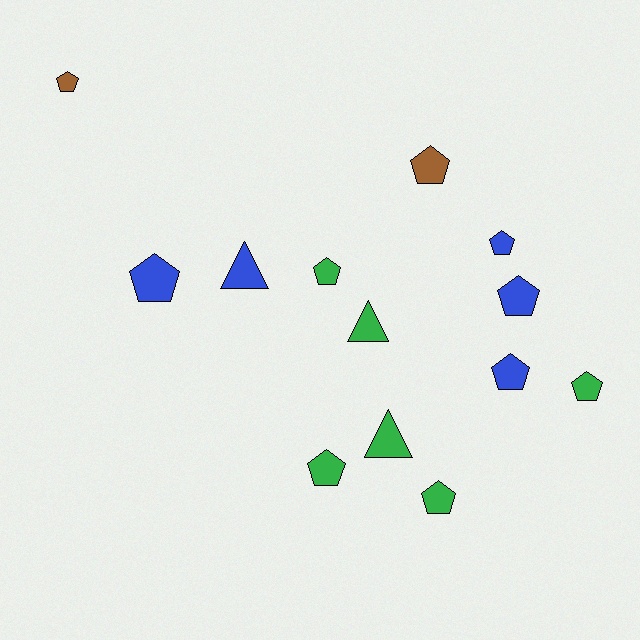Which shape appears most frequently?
Pentagon, with 10 objects.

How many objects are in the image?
There are 13 objects.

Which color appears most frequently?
Green, with 6 objects.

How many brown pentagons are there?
There are 2 brown pentagons.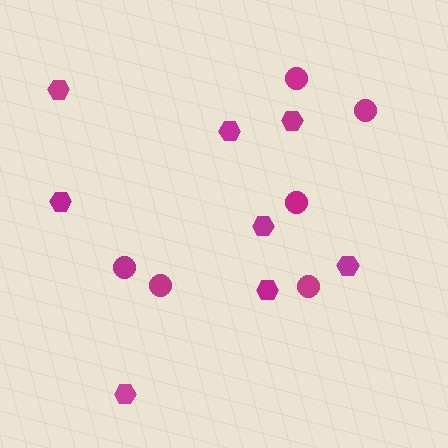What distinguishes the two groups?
There are 2 groups: one group of circles (6) and one group of hexagons (8).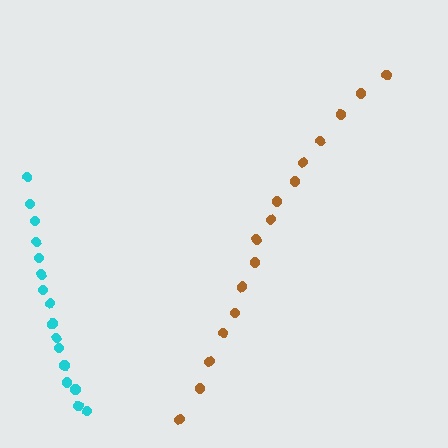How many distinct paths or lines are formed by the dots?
There are 2 distinct paths.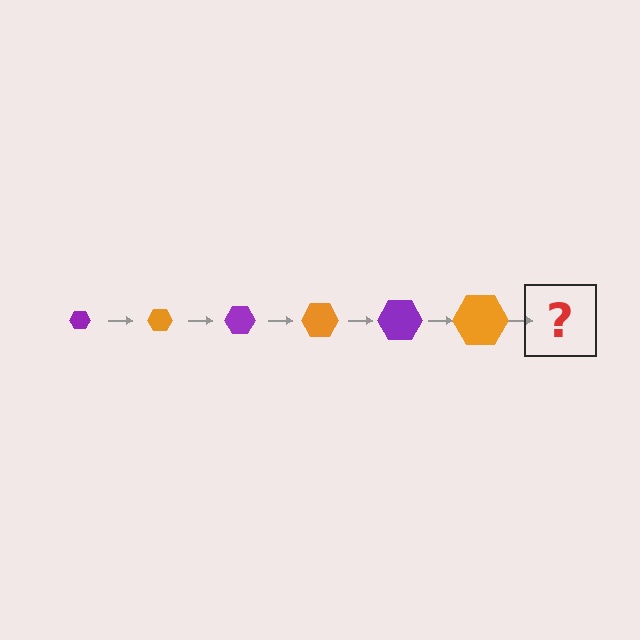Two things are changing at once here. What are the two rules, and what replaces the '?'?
The two rules are that the hexagon grows larger each step and the color cycles through purple and orange. The '?' should be a purple hexagon, larger than the previous one.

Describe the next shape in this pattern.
It should be a purple hexagon, larger than the previous one.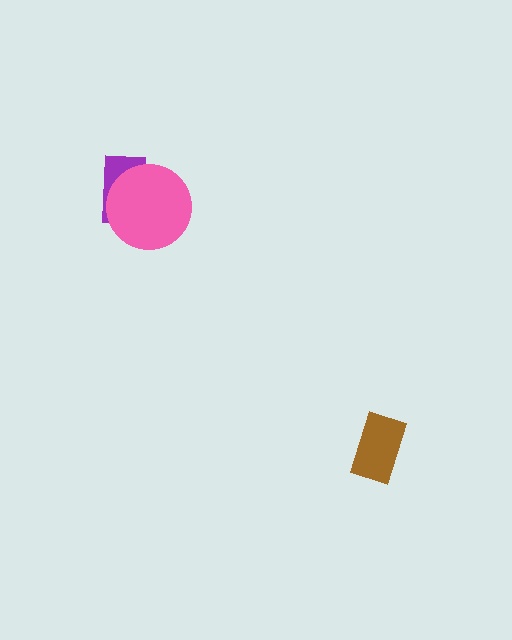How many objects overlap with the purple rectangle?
1 object overlaps with the purple rectangle.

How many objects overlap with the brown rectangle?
0 objects overlap with the brown rectangle.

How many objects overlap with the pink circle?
1 object overlaps with the pink circle.